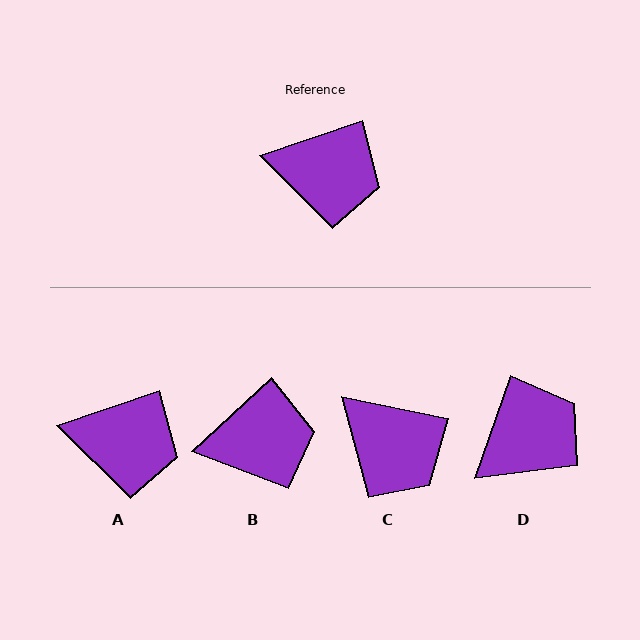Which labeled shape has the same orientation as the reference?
A.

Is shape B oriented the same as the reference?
No, it is off by about 24 degrees.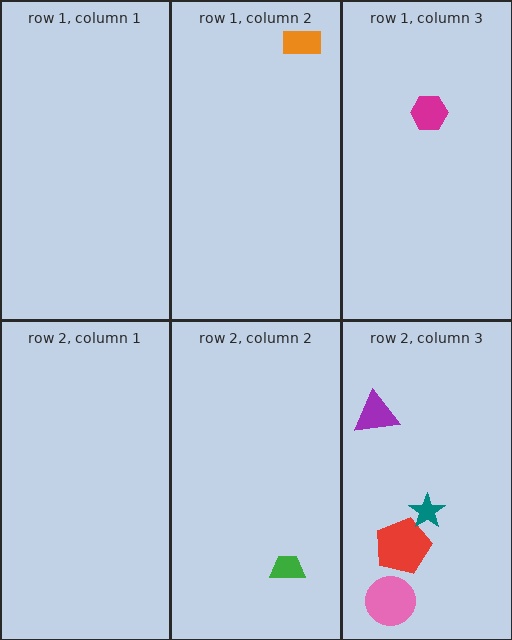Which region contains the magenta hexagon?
The row 1, column 3 region.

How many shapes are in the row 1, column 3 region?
1.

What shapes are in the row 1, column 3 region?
The magenta hexagon.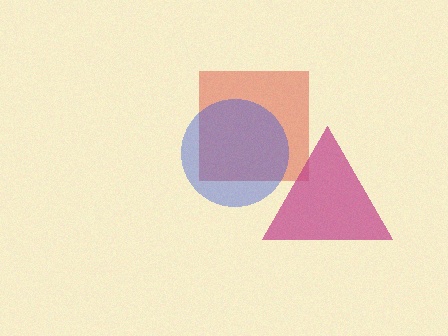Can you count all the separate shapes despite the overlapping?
Yes, there are 3 separate shapes.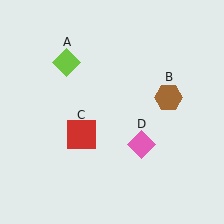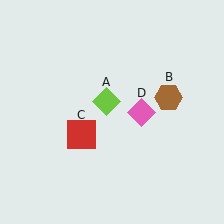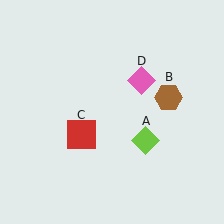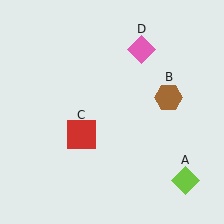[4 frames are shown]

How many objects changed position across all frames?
2 objects changed position: lime diamond (object A), pink diamond (object D).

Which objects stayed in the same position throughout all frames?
Brown hexagon (object B) and red square (object C) remained stationary.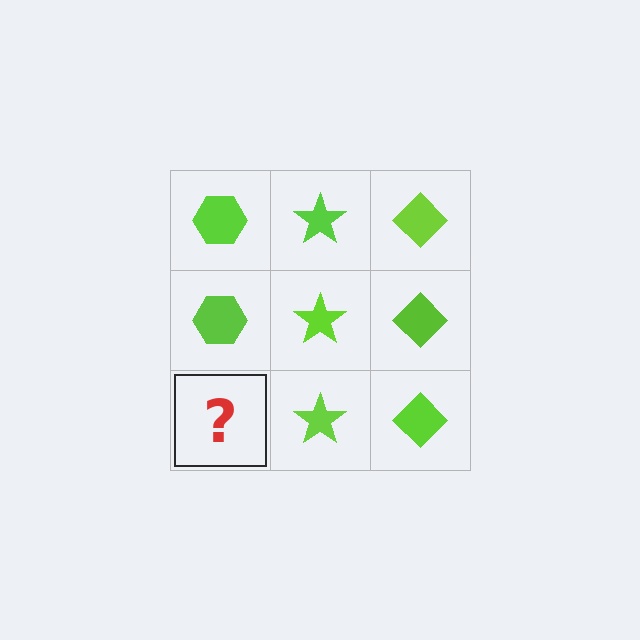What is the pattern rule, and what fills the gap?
The rule is that each column has a consistent shape. The gap should be filled with a lime hexagon.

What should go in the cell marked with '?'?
The missing cell should contain a lime hexagon.